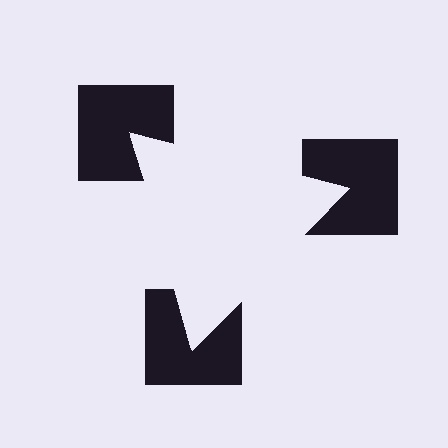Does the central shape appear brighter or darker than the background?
It typically appears slightly brighter than the background, even though no actual brightness change is drawn.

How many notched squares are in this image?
There are 3 — one at each vertex of the illusory triangle.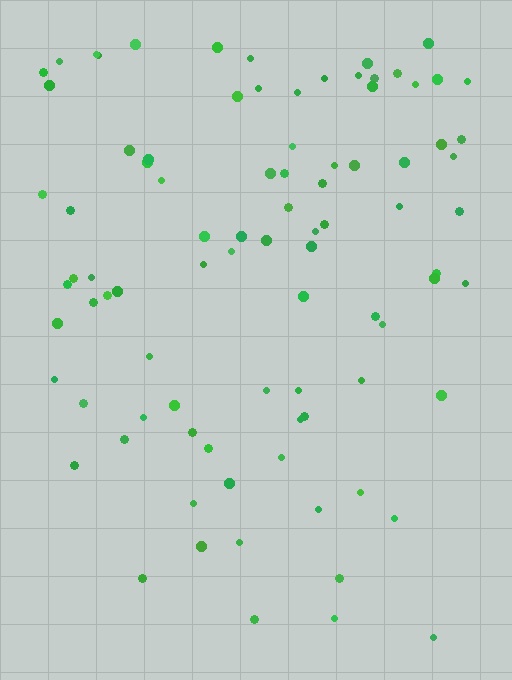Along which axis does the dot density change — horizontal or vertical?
Vertical.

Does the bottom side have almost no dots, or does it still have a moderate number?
Still a moderate number, just noticeably fewer than the top.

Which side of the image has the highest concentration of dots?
The top.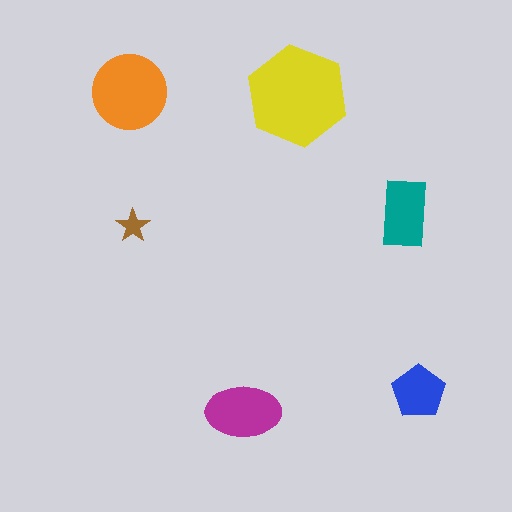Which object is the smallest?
The brown star.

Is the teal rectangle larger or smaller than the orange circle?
Smaller.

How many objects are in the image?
There are 6 objects in the image.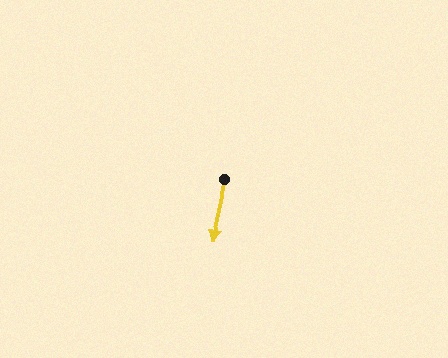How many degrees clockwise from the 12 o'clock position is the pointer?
Approximately 192 degrees.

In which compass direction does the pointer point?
South.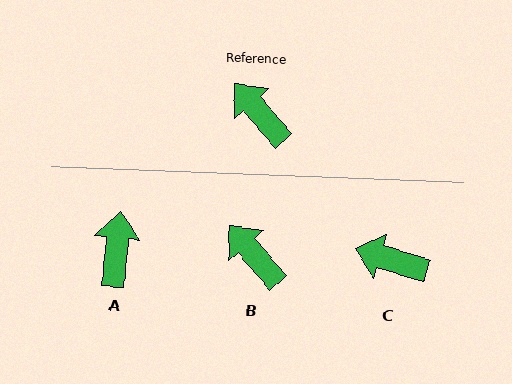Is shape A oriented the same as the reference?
No, it is off by about 46 degrees.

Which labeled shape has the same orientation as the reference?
B.